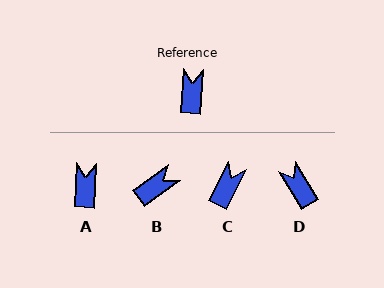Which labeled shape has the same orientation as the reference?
A.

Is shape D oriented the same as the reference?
No, it is off by about 34 degrees.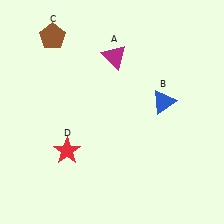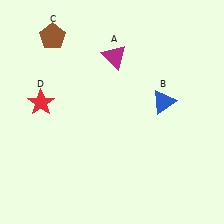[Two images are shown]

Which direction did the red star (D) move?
The red star (D) moved up.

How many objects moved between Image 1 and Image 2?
1 object moved between the two images.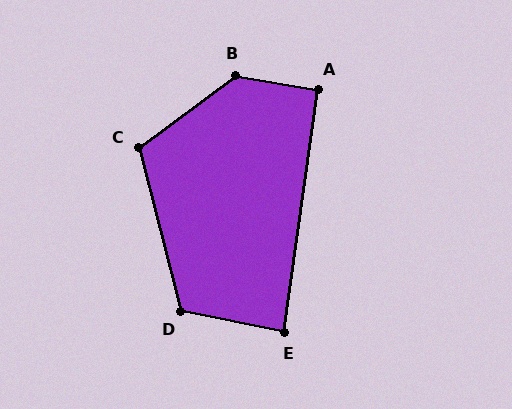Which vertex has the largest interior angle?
B, at approximately 134 degrees.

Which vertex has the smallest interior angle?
E, at approximately 87 degrees.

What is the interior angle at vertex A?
Approximately 92 degrees (approximately right).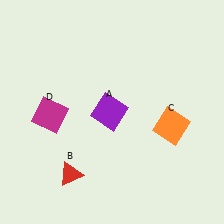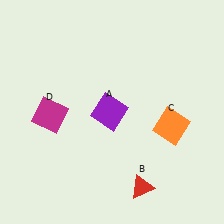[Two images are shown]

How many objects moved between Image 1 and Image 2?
1 object moved between the two images.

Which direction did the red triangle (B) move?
The red triangle (B) moved right.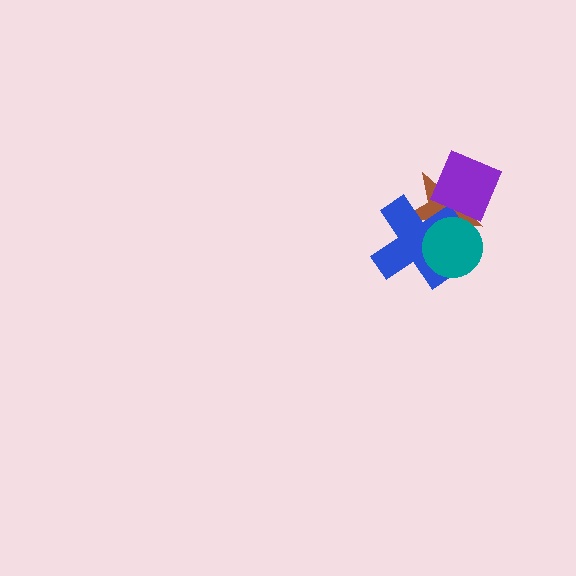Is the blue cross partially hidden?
Yes, it is partially covered by another shape.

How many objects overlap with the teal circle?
2 objects overlap with the teal circle.